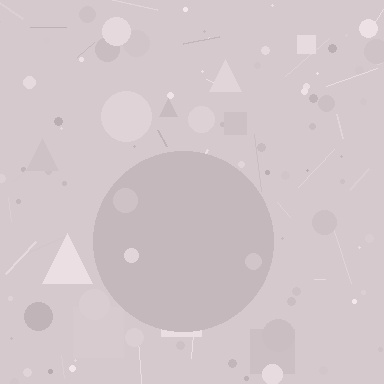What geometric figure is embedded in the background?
A circle is embedded in the background.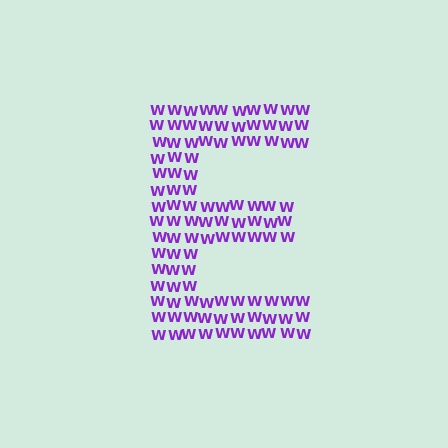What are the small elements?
The small elements are letter W's.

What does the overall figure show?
The overall figure shows the letter E.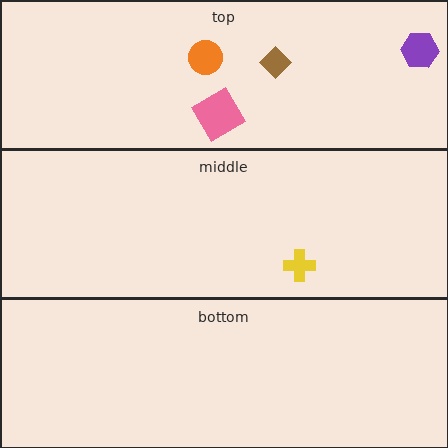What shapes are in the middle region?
The yellow cross.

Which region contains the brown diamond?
The top region.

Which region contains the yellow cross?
The middle region.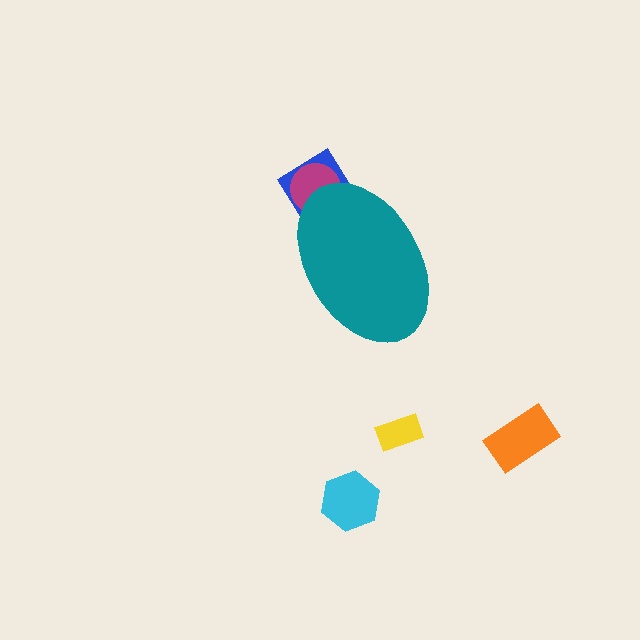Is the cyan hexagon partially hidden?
No, the cyan hexagon is fully visible.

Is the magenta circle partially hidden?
Yes, the magenta circle is partially hidden behind the teal ellipse.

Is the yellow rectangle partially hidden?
No, the yellow rectangle is fully visible.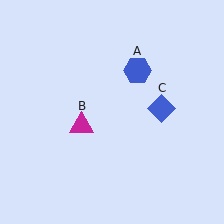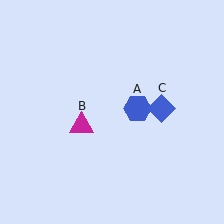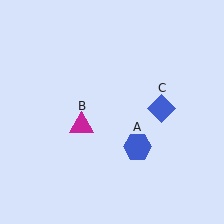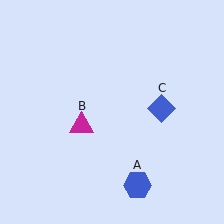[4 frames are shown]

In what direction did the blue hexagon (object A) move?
The blue hexagon (object A) moved down.